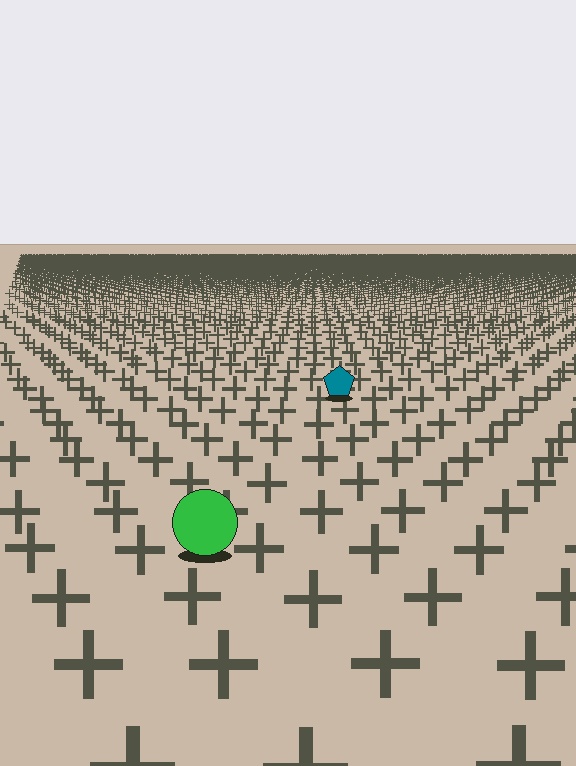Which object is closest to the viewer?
The green circle is closest. The texture marks near it are larger and more spread out.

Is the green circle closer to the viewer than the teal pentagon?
Yes. The green circle is closer — you can tell from the texture gradient: the ground texture is coarser near it.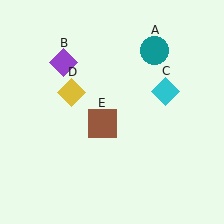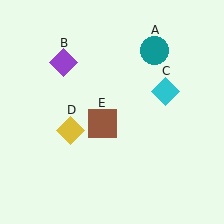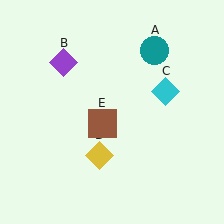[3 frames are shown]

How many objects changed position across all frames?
1 object changed position: yellow diamond (object D).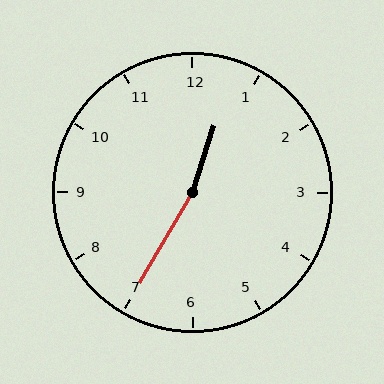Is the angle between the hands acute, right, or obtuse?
It is obtuse.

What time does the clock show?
12:35.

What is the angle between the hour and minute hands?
Approximately 168 degrees.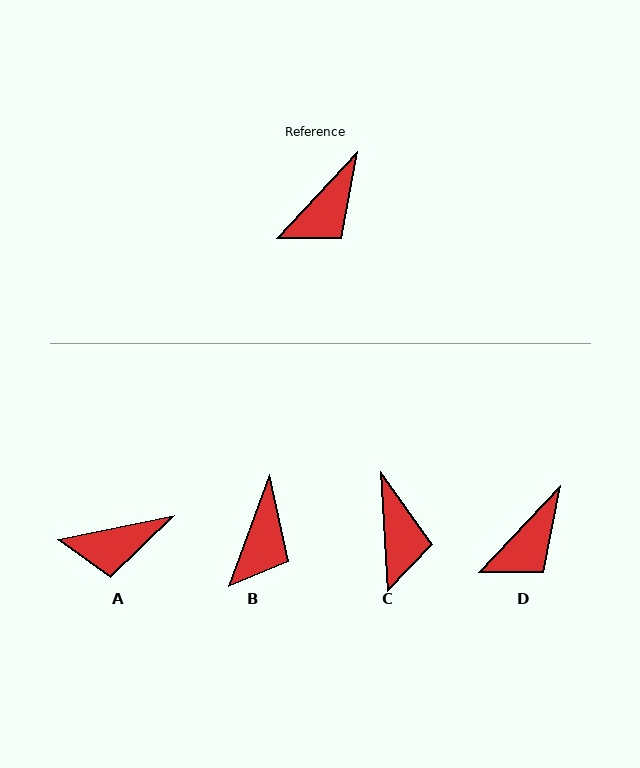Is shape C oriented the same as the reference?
No, it is off by about 47 degrees.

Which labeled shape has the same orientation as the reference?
D.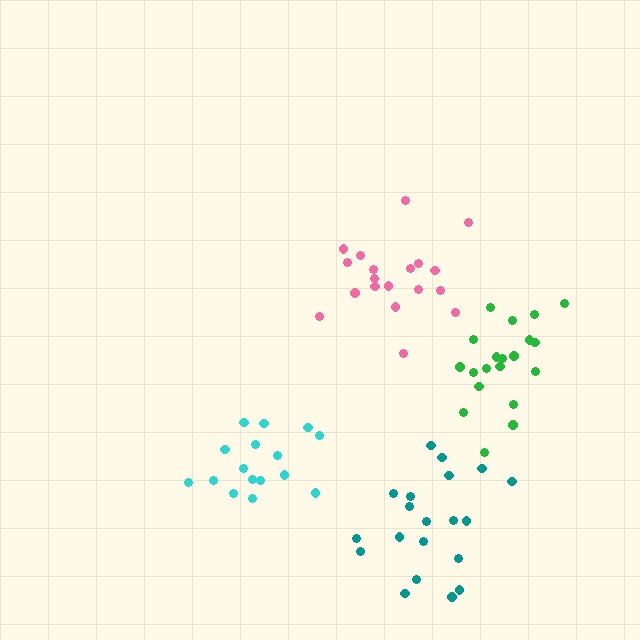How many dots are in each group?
Group 1: 20 dots, Group 2: 20 dots, Group 3: 19 dots, Group 4: 16 dots (75 total).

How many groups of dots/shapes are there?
There are 4 groups.